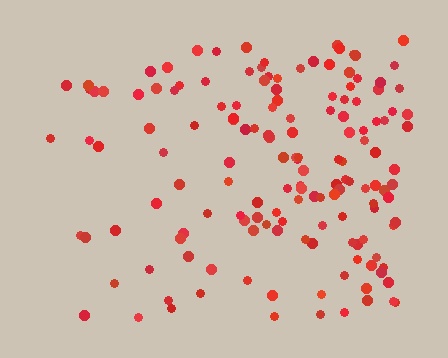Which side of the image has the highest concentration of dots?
The right.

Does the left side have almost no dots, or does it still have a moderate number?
Still a moderate number, just noticeably fewer than the right.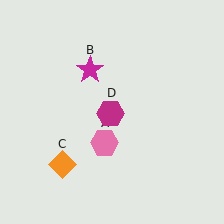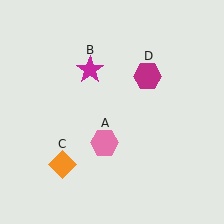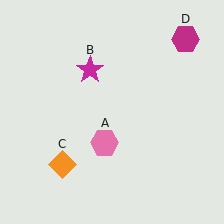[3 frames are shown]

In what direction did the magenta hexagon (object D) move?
The magenta hexagon (object D) moved up and to the right.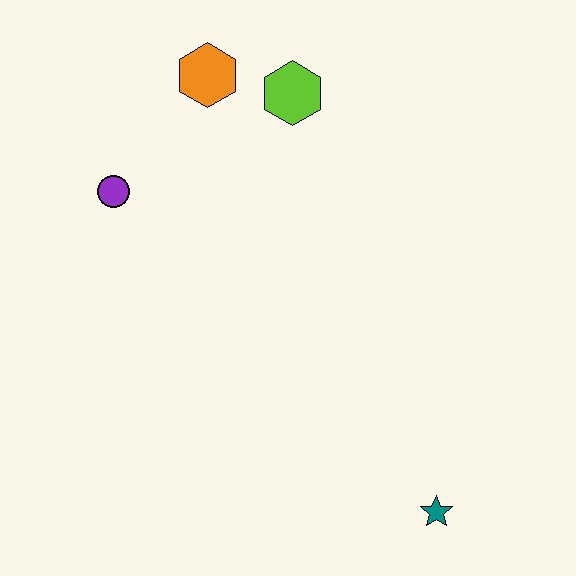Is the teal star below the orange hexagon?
Yes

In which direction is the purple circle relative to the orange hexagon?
The purple circle is below the orange hexagon.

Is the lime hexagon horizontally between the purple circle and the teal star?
Yes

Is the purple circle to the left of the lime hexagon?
Yes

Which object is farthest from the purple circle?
The teal star is farthest from the purple circle.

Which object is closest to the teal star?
The lime hexagon is closest to the teal star.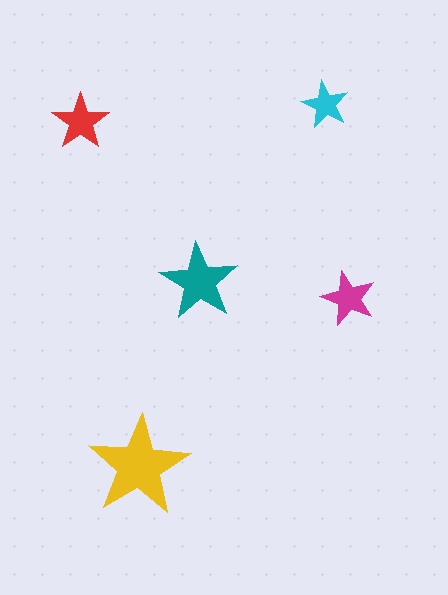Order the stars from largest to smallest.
the yellow one, the teal one, the red one, the magenta one, the cyan one.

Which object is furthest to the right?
The magenta star is rightmost.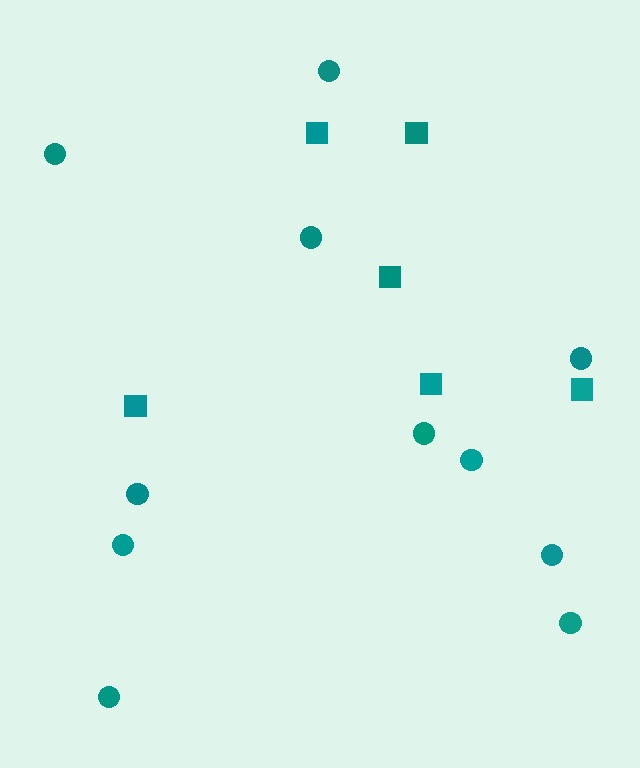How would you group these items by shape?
There are 2 groups: one group of squares (6) and one group of circles (11).